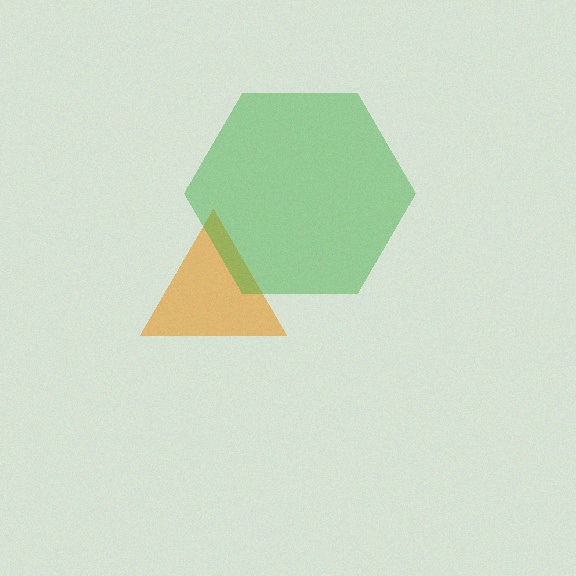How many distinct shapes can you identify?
There are 2 distinct shapes: an orange triangle, a green hexagon.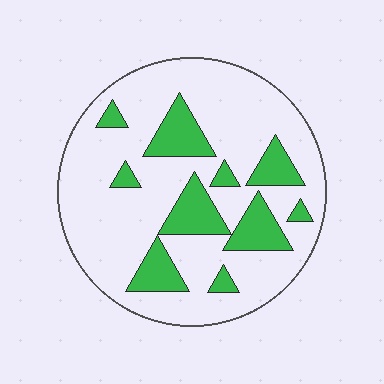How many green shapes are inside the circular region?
10.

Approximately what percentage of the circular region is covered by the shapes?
Approximately 25%.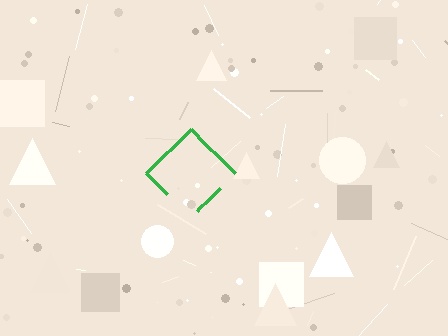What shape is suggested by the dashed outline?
The dashed outline suggests a diamond.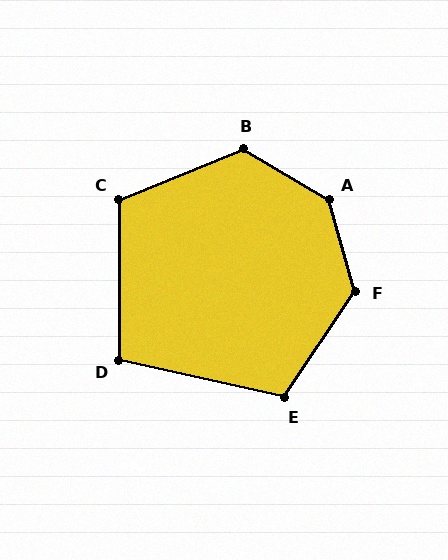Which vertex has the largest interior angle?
A, at approximately 137 degrees.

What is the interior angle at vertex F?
Approximately 130 degrees (obtuse).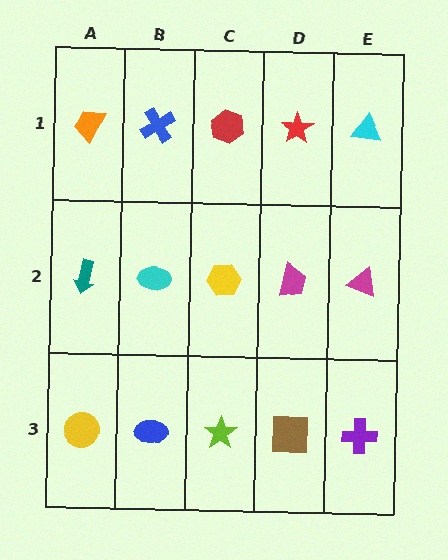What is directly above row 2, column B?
A blue cross.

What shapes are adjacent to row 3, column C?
A yellow hexagon (row 2, column C), a blue ellipse (row 3, column B), a brown square (row 3, column D).